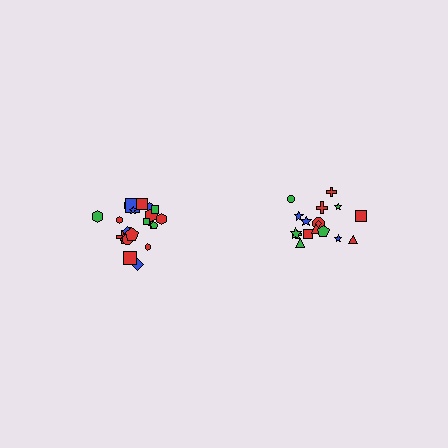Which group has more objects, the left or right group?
The left group.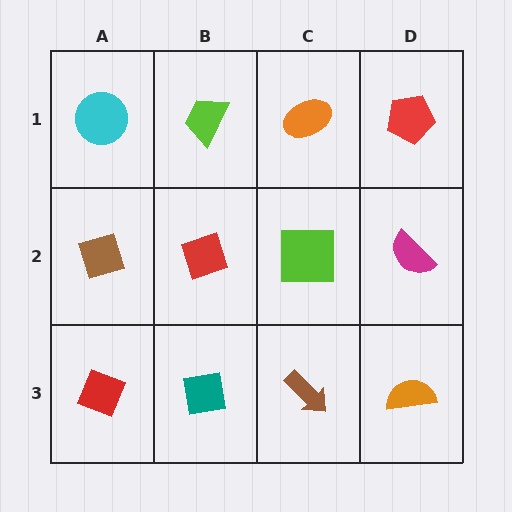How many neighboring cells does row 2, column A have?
3.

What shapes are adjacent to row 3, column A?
A brown diamond (row 2, column A), a teal square (row 3, column B).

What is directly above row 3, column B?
A red diamond.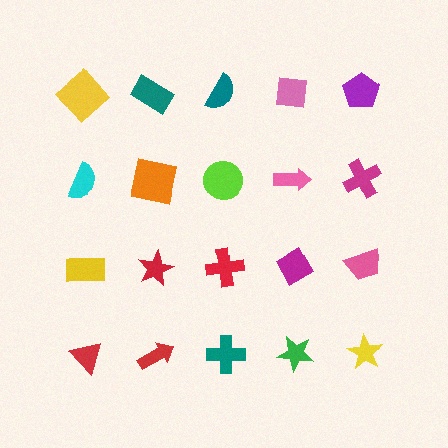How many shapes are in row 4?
5 shapes.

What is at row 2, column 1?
A cyan semicircle.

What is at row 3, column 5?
A pink trapezoid.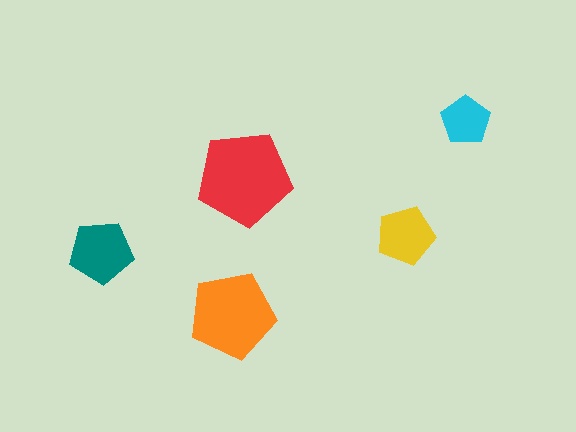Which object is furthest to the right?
The cyan pentagon is rightmost.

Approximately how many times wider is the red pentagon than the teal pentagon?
About 1.5 times wider.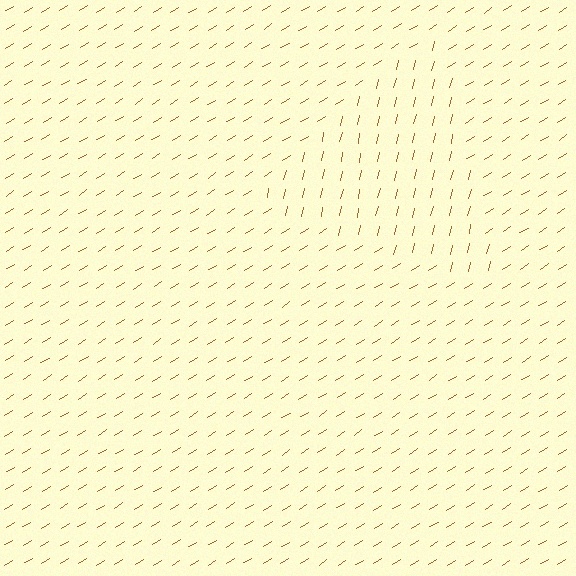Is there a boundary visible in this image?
Yes, there is a texture boundary formed by a change in line orientation.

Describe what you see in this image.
The image is filled with small brown line segments. A triangle region in the image has lines oriented differently from the surrounding lines, creating a visible texture boundary.